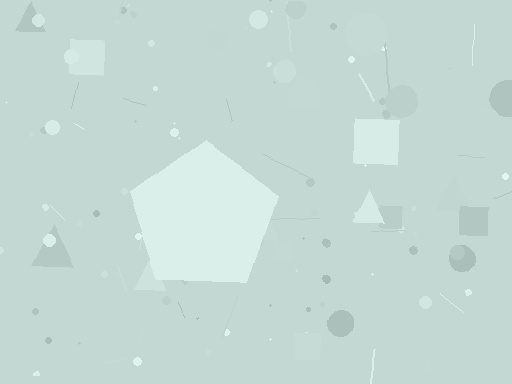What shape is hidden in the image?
A pentagon is hidden in the image.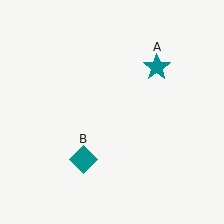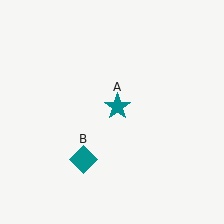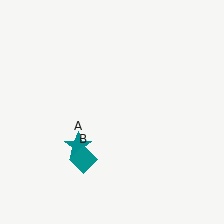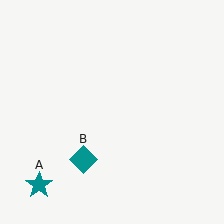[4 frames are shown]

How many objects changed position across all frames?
1 object changed position: teal star (object A).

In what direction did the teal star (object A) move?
The teal star (object A) moved down and to the left.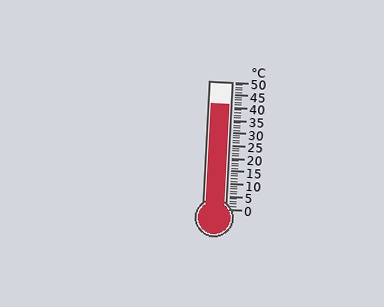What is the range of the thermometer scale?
The thermometer scale ranges from 0°C to 50°C.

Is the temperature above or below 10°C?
The temperature is above 10°C.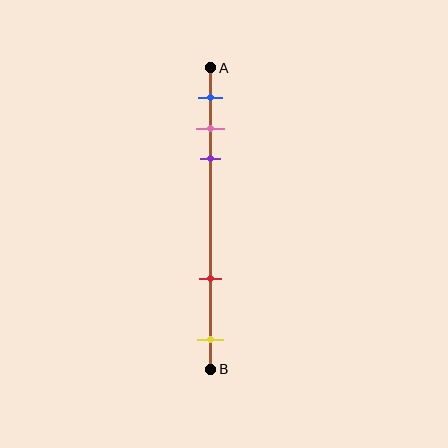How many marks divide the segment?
There are 5 marks dividing the segment.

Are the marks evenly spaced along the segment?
No, the marks are not evenly spaced.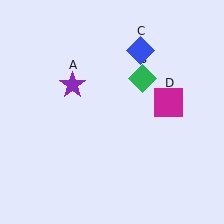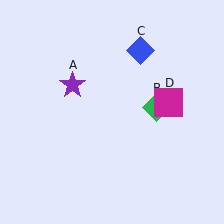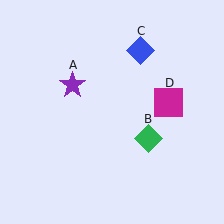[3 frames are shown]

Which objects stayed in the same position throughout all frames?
Purple star (object A) and blue diamond (object C) and magenta square (object D) remained stationary.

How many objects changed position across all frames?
1 object changed position: green diamond (object B).